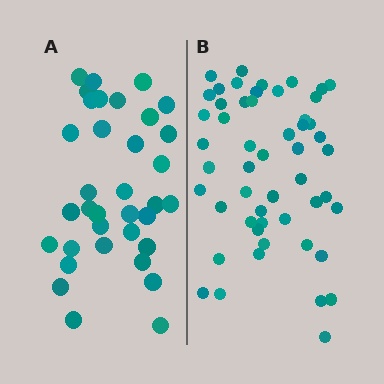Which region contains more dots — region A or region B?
Region B (the right region) has more dots.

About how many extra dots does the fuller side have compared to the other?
Region B has approximately 15 more dots than region A.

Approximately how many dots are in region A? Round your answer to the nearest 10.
About 40 dots. (The exact count is 35, which rounds to 40.)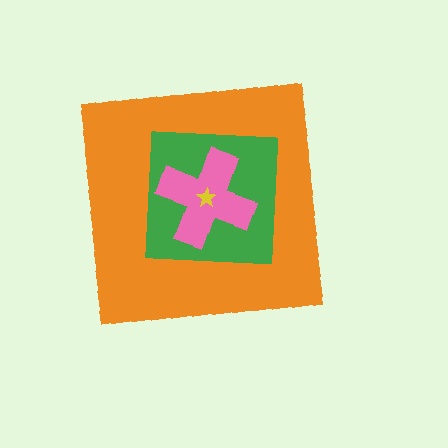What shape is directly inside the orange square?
The green square.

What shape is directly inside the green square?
The pink cross.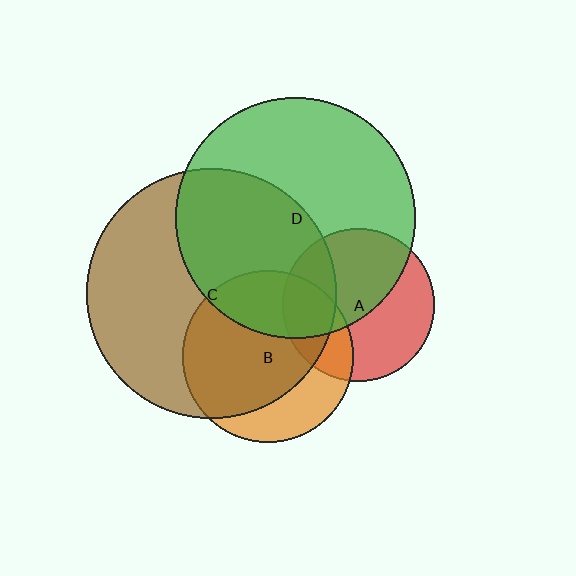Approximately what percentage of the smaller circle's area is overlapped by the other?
Approximately 70%.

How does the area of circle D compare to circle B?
Approximately 2.0 times.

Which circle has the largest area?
Circle C (brown).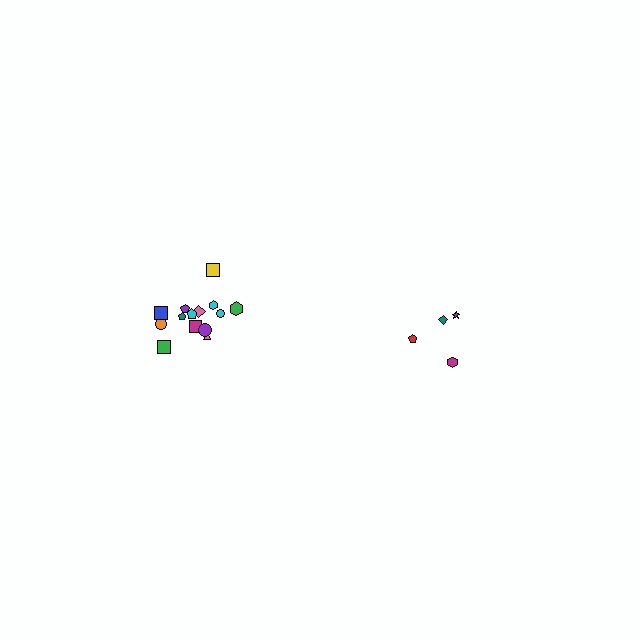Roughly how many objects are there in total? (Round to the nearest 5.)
Roughly 20 objects in total.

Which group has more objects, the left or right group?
The left group.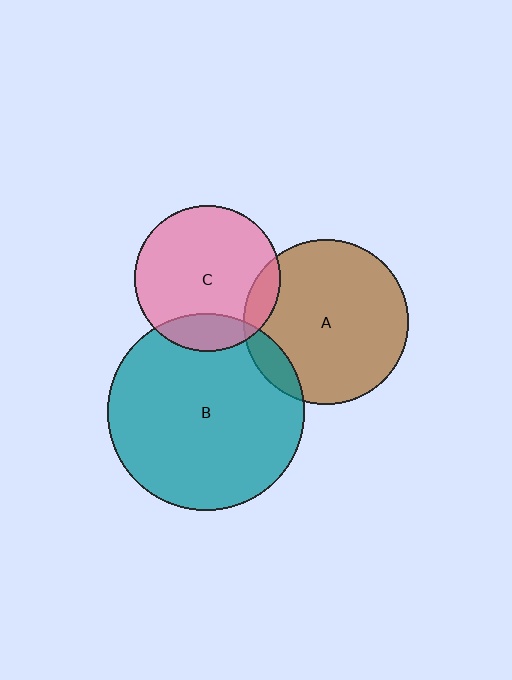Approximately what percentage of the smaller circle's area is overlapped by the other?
Approximately 10%.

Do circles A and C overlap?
Yes.